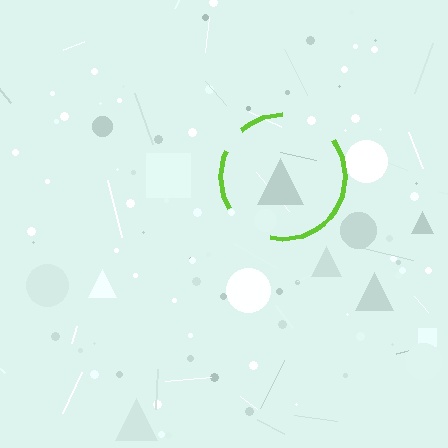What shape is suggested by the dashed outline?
The dashed outline suggests a circle.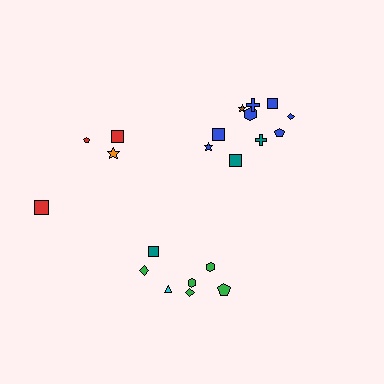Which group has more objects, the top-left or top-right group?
The top-right group.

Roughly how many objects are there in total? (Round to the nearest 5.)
Roughly 20 objects in total.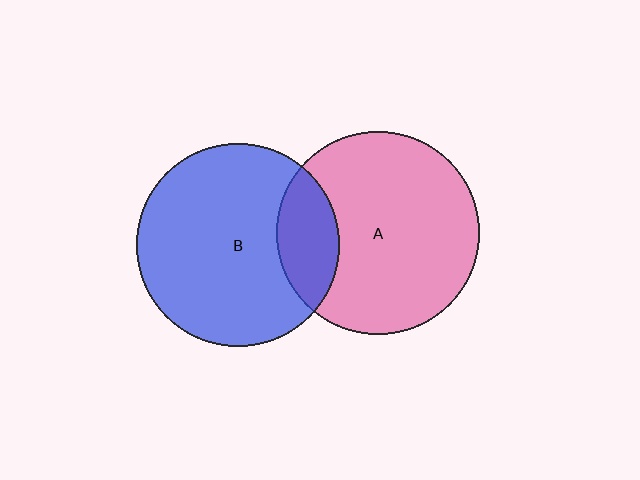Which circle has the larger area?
Circle B (blue).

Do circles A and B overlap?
Yes.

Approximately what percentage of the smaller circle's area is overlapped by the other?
Approximately 20%.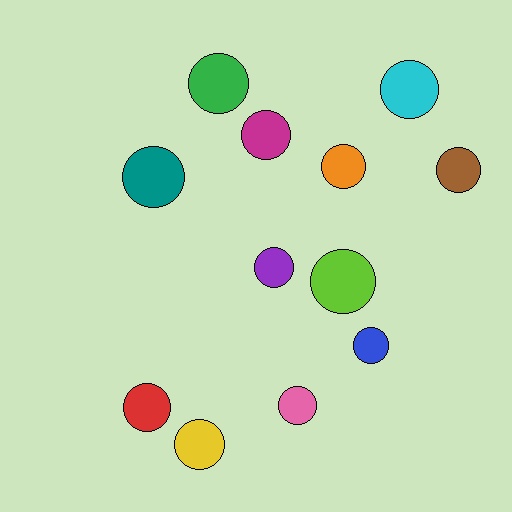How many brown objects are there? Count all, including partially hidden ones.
There is 1 brown object.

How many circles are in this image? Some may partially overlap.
There are 12 circles.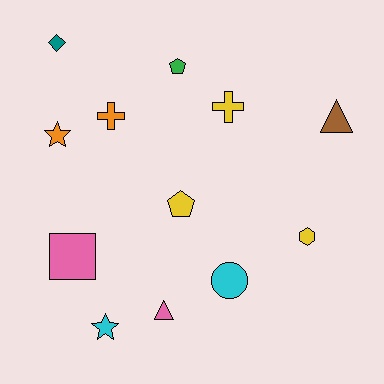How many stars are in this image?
There are 2 stars.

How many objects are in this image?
There are 12 objects.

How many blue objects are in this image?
There are no blue objects.